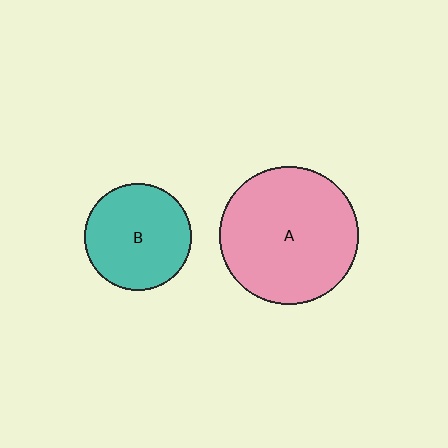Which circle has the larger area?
Circle A (pink).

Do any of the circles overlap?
No, none of the circles overlap.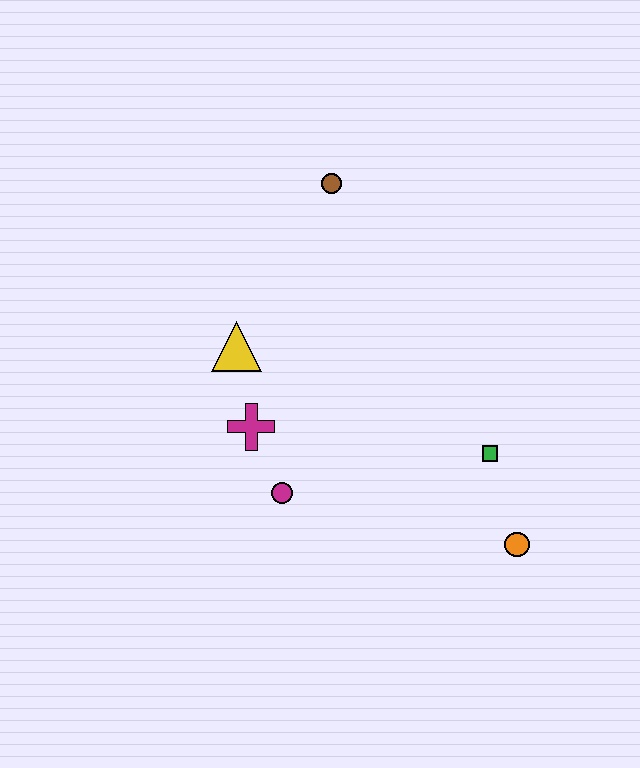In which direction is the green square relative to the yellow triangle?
The green square is to the right of the yellow triangle.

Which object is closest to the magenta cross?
The magenta circle is closest to the magenta cross.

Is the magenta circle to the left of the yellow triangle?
No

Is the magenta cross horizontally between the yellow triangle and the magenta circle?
Yes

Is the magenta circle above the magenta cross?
No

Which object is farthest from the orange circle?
The brown circle is farthest from the orange circle.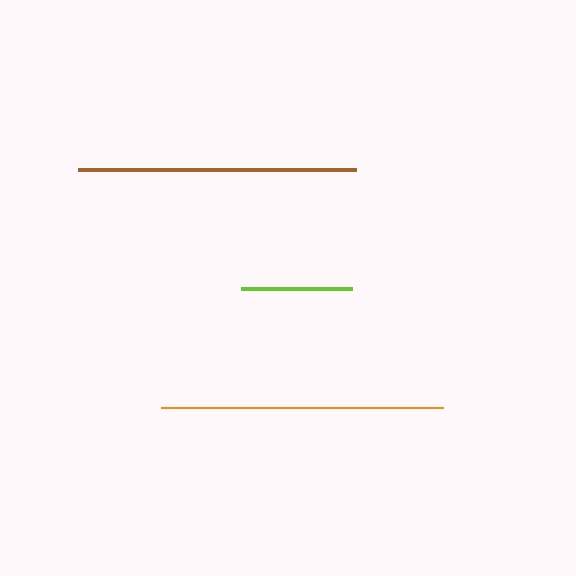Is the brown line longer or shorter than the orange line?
The orange line is longer than the brown line.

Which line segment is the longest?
The orange line is the longest at approximately 283 pixels.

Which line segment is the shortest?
The lime line is the shortest at approximately 111 pixels.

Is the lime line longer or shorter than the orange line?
The orange line is longer than the lime line.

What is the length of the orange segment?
The orange segment is approximately 283 pixels long.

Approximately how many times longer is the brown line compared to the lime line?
The brown line is approximately 2.5 times the length of the lime line.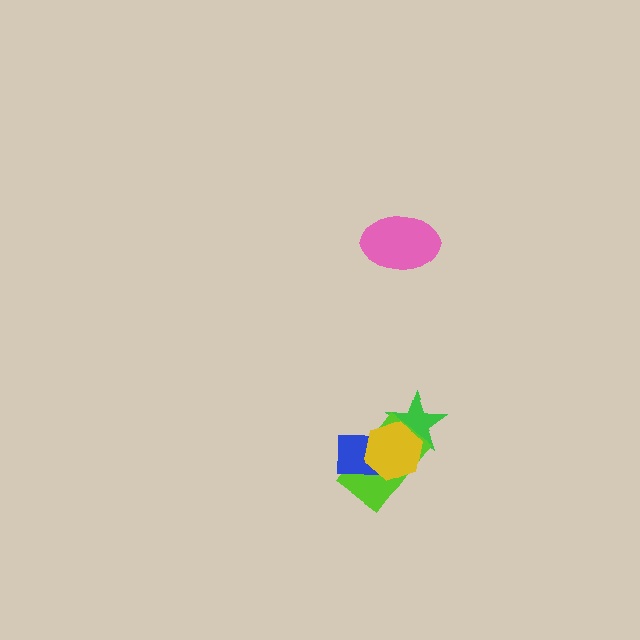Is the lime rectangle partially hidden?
Yes, it is partially covered by another shape.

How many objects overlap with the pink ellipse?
0 objects overlap with the pink ellipse.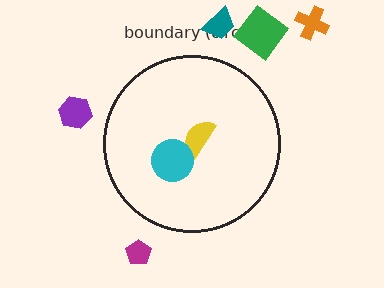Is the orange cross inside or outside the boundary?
Outside.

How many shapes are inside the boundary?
2 inside, 5 outside.